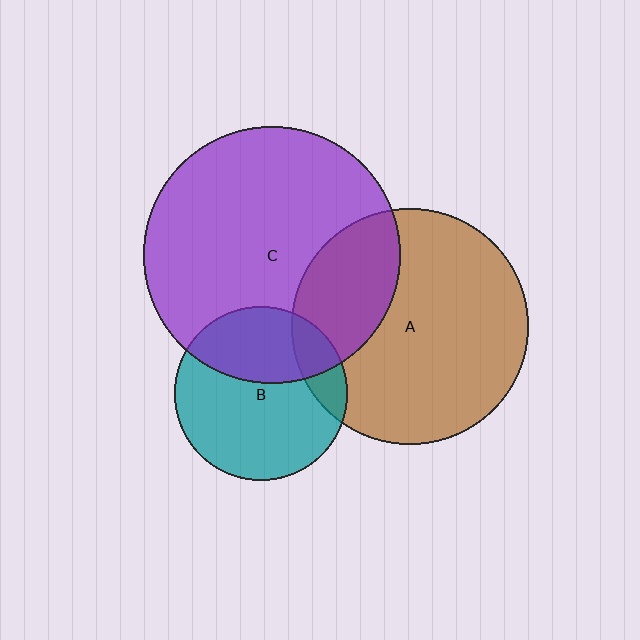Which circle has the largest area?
Circle C (purple).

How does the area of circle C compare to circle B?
Approximately 2.2 times.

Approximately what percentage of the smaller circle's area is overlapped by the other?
Approximately 35%.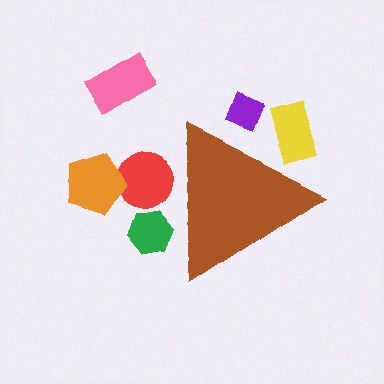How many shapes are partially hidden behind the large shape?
4 shapes are partially hidden.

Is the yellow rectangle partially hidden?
Yes, the yellow rectangle is partially hidden behind the brown triangle.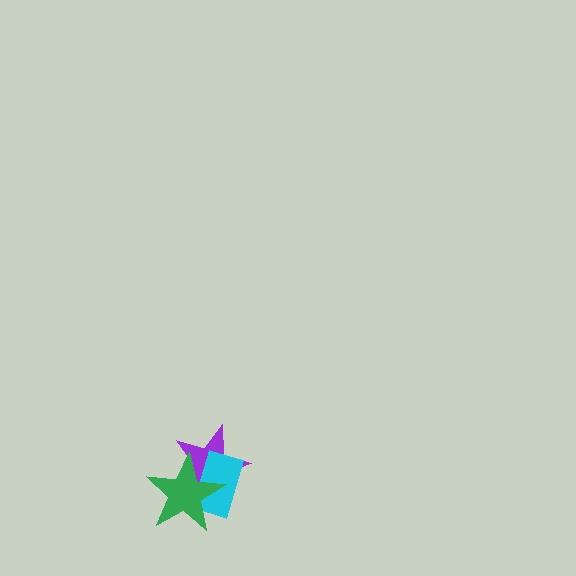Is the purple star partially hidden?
Yes, it is partially covered by another shape.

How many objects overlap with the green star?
2 objects overlap with the green star.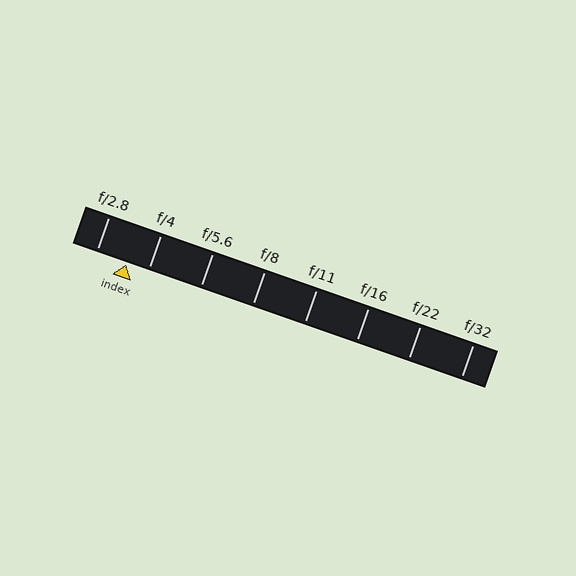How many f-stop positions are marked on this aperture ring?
There are 8 f-stop positions marked.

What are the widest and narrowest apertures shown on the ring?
The widest aperture shown is f/2.8 and the narrowest is f/32.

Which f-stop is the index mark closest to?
The index mark is closest to f/4.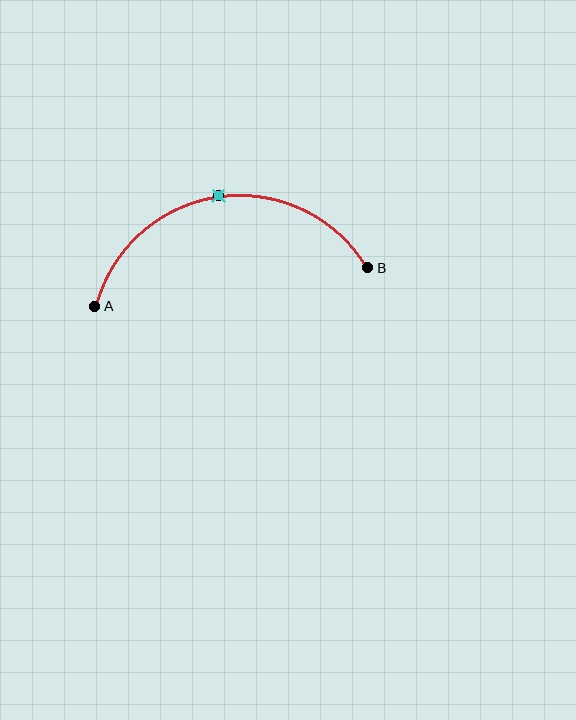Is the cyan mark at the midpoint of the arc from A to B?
Yes. The cyan mark lies on the arc at equal arc-length from both A and B — it is the arc midpoint.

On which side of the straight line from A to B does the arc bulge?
The arc bulges above the straight line connecting A and B.